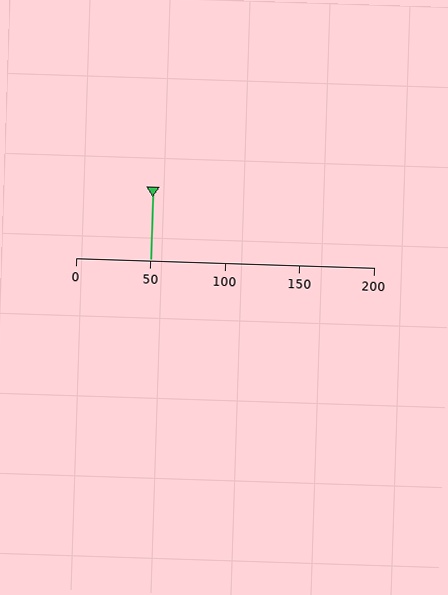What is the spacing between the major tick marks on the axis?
The major ticks are spaced 50 apart.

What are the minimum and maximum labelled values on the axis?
The axis runs from 0 to 200.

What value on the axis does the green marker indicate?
The marker indicates approximately 50.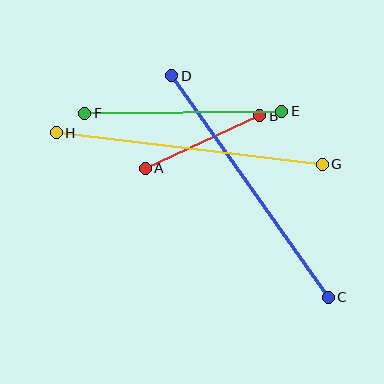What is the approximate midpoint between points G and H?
The midpoint is at approximately (189, 148) pixels.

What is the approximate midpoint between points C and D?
The midpoint is at approximately (250, 187) pixels.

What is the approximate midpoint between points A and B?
The midpoint is at approximately (203, 142) pixels.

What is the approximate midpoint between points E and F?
The midpoint is at approximately (183, 112) pixels.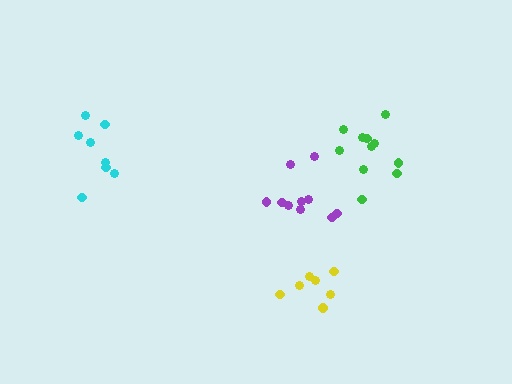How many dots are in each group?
Group 1: 11 dots, Group 2: 8 dots, Group 3: 10 dots, Group 4: 7 dots (36 total).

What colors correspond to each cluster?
The clusters are colored: green, cyan, purple, yellow.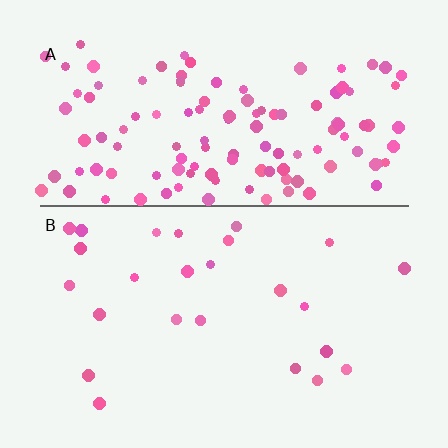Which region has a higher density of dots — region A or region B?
A (the top).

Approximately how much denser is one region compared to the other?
Approximately 4.8× — region A over region B.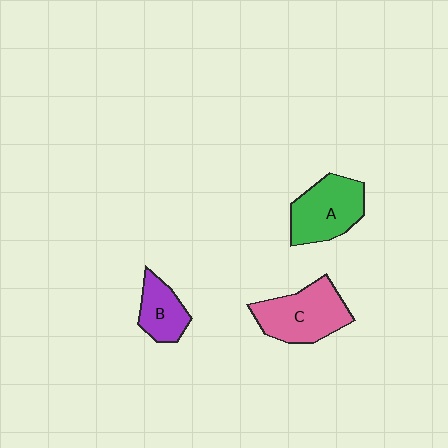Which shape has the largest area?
Shape C (pink).